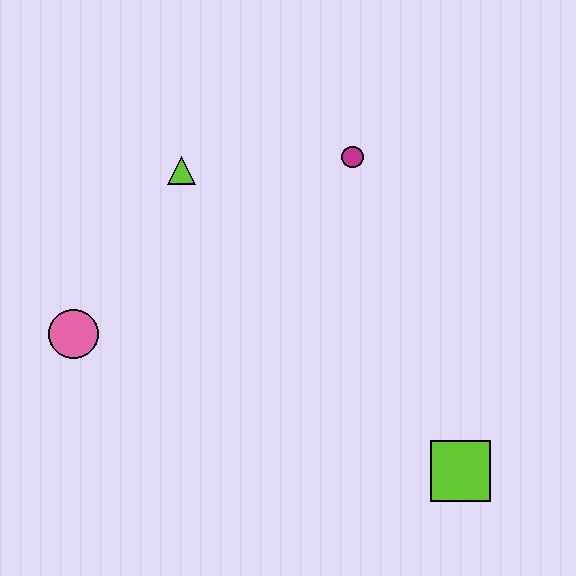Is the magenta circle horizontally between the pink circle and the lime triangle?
No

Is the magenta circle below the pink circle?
No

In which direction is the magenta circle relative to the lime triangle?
The magenta circle is to the right of the lime triangle.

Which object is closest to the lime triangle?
The magenta circle is closest to the lime triangle.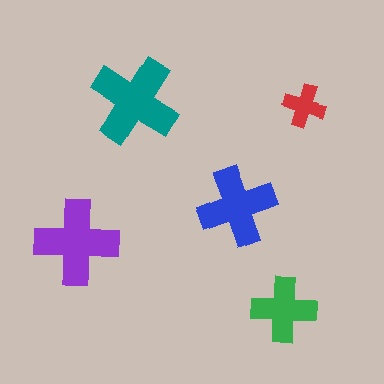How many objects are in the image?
There are 5 objects in the image.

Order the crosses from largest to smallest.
the teal one, the purple one, the blue one, the green one, the red one.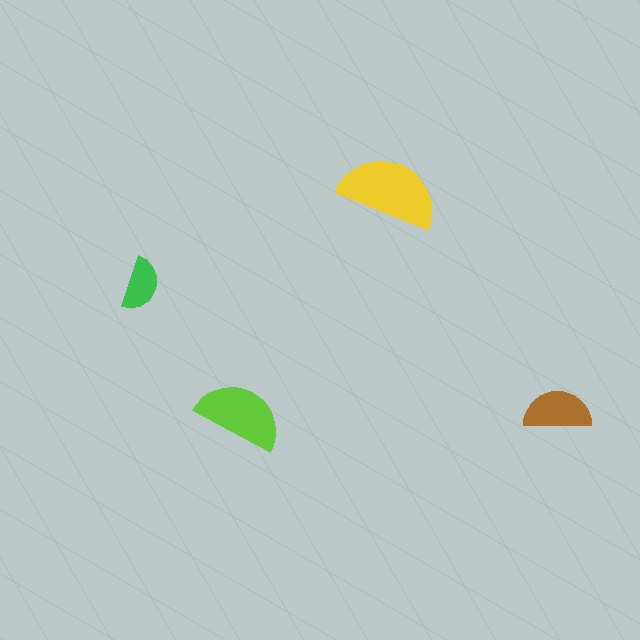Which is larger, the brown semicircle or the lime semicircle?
The lime one.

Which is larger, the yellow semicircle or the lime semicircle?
The yellow one.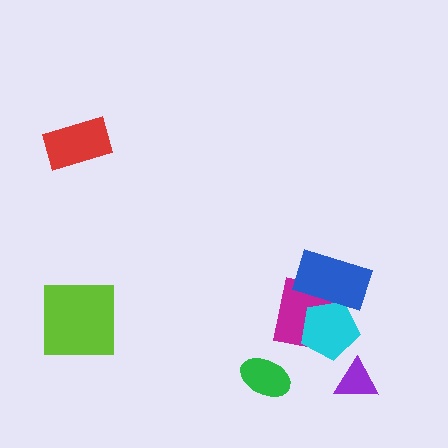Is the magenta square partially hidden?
Yes, it is partially covered by another shape.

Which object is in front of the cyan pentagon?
The blue rectangle is in front of the cyan pentagon.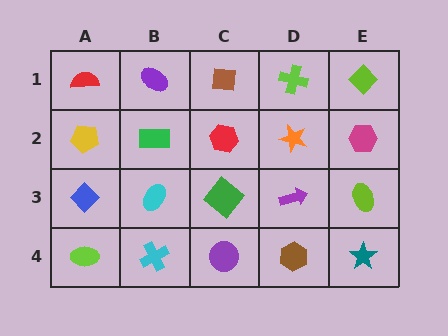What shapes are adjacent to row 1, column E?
A magenta hexagon (row 2, column E), a lime cross (row 1, column D).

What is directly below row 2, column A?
A blue diamond.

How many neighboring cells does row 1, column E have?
2.